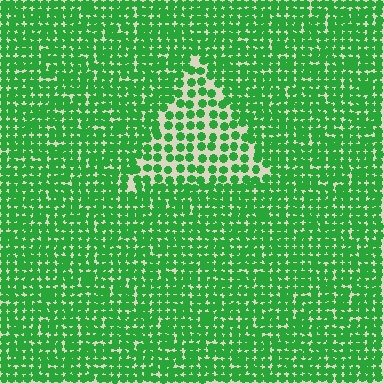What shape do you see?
I see a triangle.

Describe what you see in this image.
The image contains small green elements arranged at two different densities. A triangle-shaped region is visible where the elements are less densely packed than the surrounding area.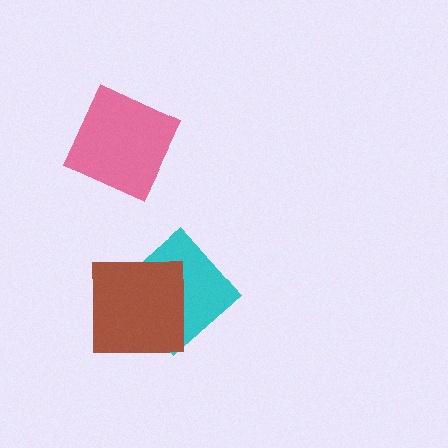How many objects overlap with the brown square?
1 object overlaps with the brown square.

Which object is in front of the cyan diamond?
The brown square is in front of the cyan diamond.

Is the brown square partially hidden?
No, no other shape covers it.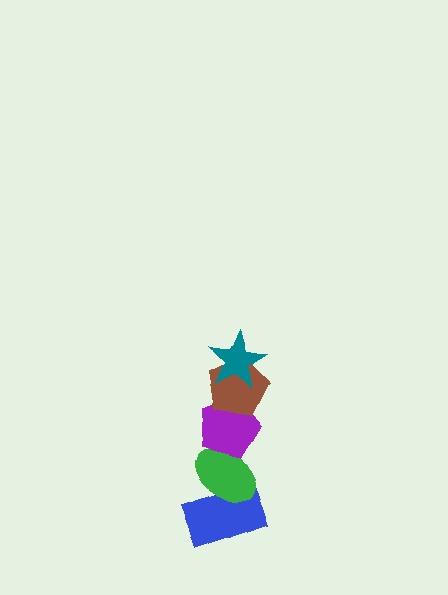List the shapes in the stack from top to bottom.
From top to bottom: the teal star, the brown pentagon, the purple pentagon, the green ellipse, the blue rectangle.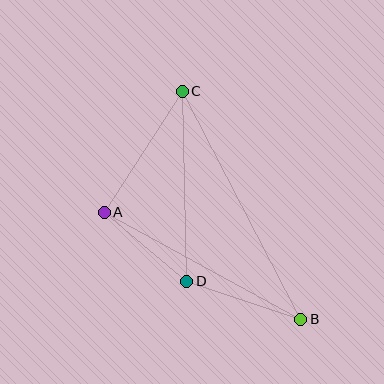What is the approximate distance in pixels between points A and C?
The distance between A and C is approximately 144 pixels.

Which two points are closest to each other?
Points A and D are closest to each other.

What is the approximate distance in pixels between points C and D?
The distance between C and D is approximately 190 pixels.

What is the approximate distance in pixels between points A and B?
The distance between A and B is approximately 224 pixels.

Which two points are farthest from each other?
Points B and C are farthest from each other.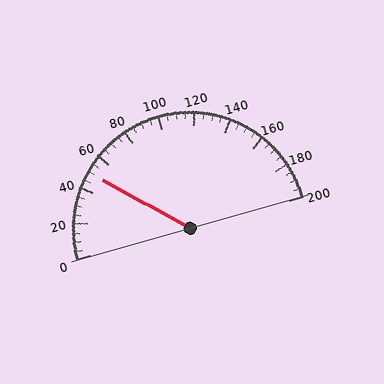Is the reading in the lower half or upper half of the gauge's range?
The reading is in the lower half of the range (0 to 200).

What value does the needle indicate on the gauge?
The needle indicates approximately 50.